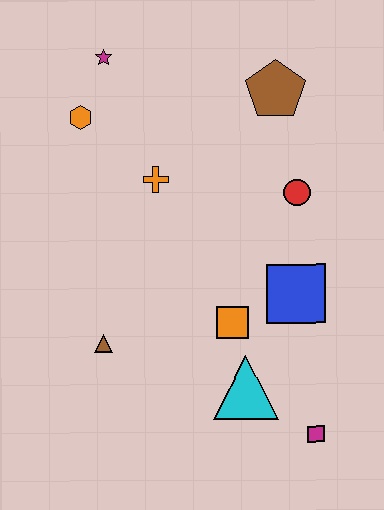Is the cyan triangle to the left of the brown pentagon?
Yes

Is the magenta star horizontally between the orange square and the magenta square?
No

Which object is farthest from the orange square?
The magenta star is farthest from the orange square.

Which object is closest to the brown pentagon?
The red circle is closest to the brown pentagon.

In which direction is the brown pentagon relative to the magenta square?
The brown pentagon is above the magenta square.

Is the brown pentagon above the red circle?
Yes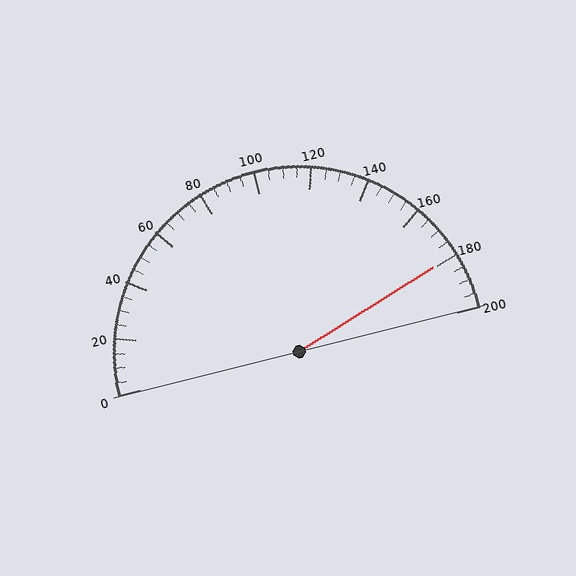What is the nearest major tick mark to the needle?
The nearest major tick mark is 180.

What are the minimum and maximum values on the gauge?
The gauge ranges from 0 to 200.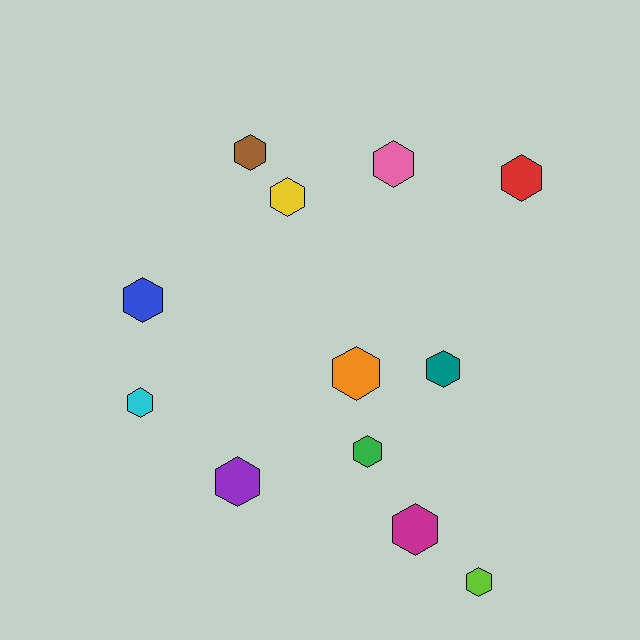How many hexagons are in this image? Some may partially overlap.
There are 12 hexagons.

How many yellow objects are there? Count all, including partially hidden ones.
There is 1 yellow object.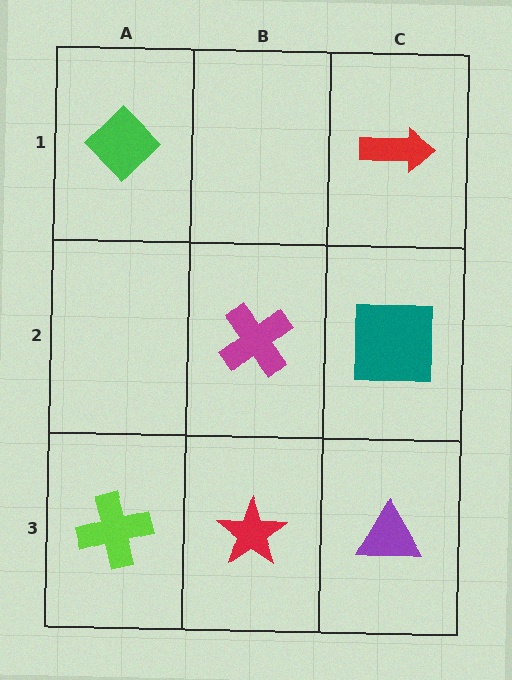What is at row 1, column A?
A green diamond.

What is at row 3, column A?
A lime cross.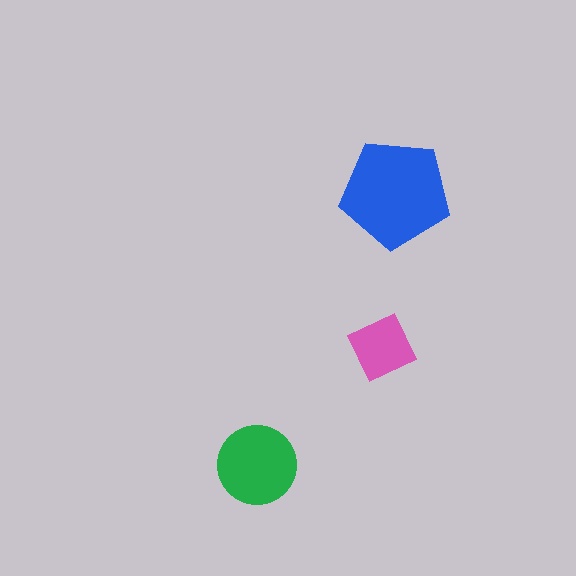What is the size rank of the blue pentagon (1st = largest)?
1st.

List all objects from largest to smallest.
The blue pentagon, the green circle, the pink diamond.